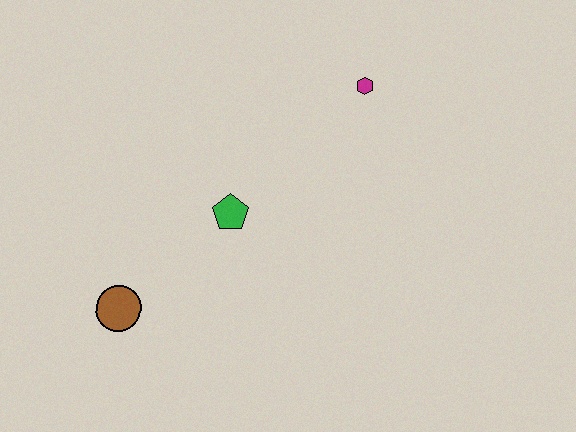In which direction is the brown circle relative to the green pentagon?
The brown circle is to the left of the green pentagon.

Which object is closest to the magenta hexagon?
The green pentagon is closest to the magenta hexagon.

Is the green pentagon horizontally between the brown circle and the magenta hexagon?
Yes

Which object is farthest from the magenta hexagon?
The brown circle is farthest from the magenta hexagon.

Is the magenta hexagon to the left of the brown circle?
No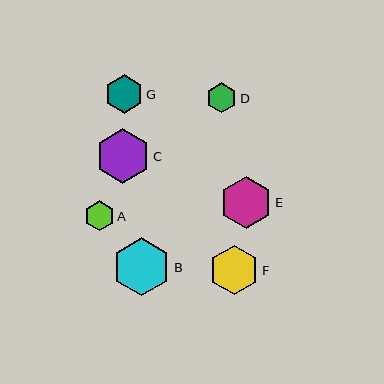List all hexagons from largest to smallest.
From largest to smallest: B, C, E, F, G, D, A.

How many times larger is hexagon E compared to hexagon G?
Hexagon E is approximately 1.4 times the size of hexagon G.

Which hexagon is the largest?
Hexagon B is the largest with a size of approximately 58 pixels.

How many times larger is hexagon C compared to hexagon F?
Hexagon C is approximately 1.1 times the size of hexagon F.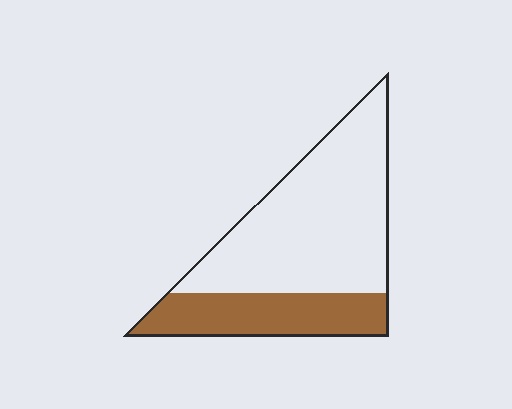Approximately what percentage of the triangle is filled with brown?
Approximately 30%.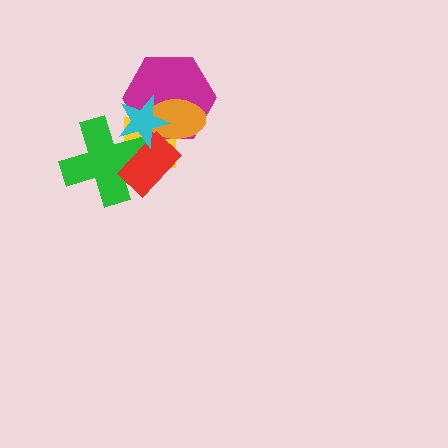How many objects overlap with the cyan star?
5 objects overlap with the cyan star.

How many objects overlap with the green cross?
3 objects overlap with the green cross.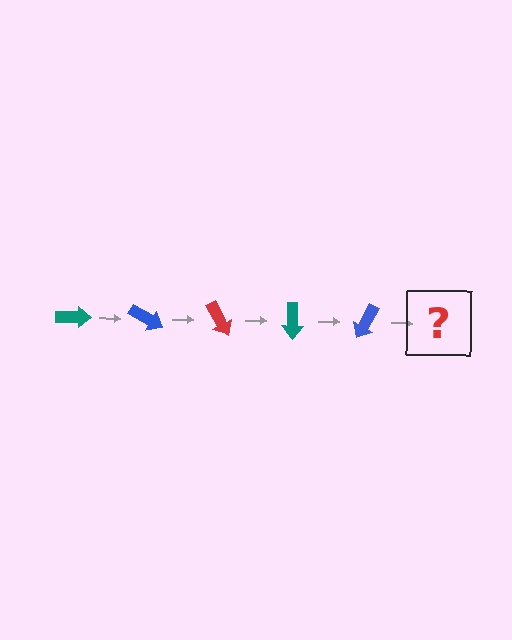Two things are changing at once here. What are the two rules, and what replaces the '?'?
The two rules are that it rotates 30 degrees each step and the color cycles through teal, blue, and red. The '?' should be a red arrow, rotated 150 degrees from the start.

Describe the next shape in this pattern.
It should be a red arrow, rotated 150 degrees from the start.